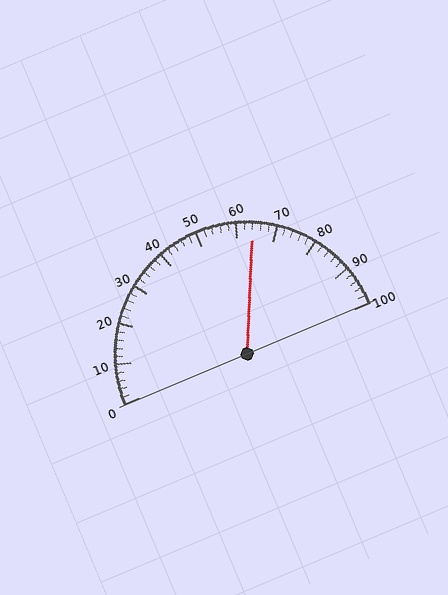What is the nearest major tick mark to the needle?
The nearest major tick mark is 60.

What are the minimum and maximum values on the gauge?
The gauge ranges from 0 to 100.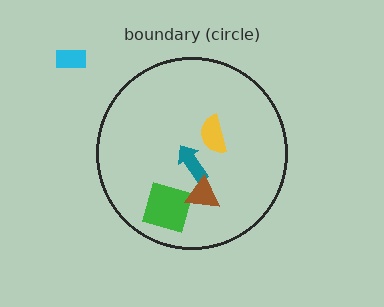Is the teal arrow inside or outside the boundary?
Inside.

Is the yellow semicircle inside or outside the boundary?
Inside.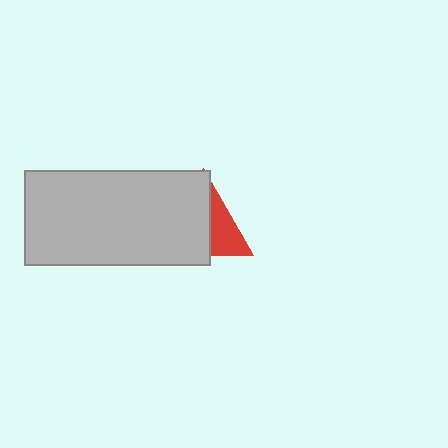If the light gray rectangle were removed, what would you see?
You would see the complete red triangle.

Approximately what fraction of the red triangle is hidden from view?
Roughly 65% of the red triangle is hidden behind the light gray rectangle.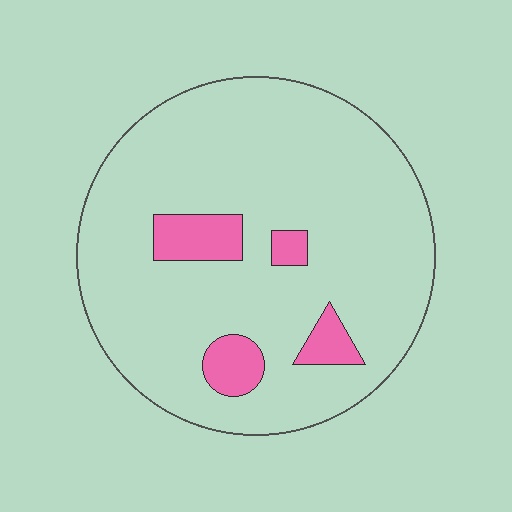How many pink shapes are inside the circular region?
4.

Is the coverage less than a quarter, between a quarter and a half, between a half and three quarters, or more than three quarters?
Less than a quarter.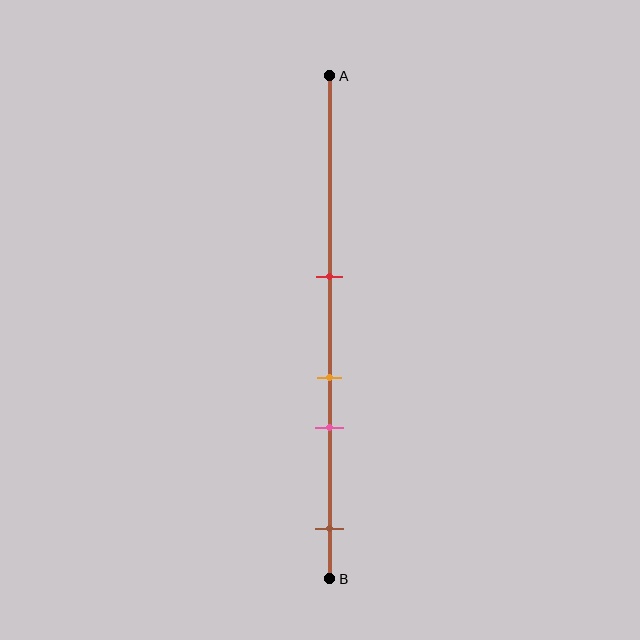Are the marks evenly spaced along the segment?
No, the marks are not evenly spaced.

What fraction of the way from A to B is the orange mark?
The orange mark is approximately 60% (0.6) of the way from A to B.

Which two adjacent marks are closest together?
The orange and pink marks are the closest adjacent pair.